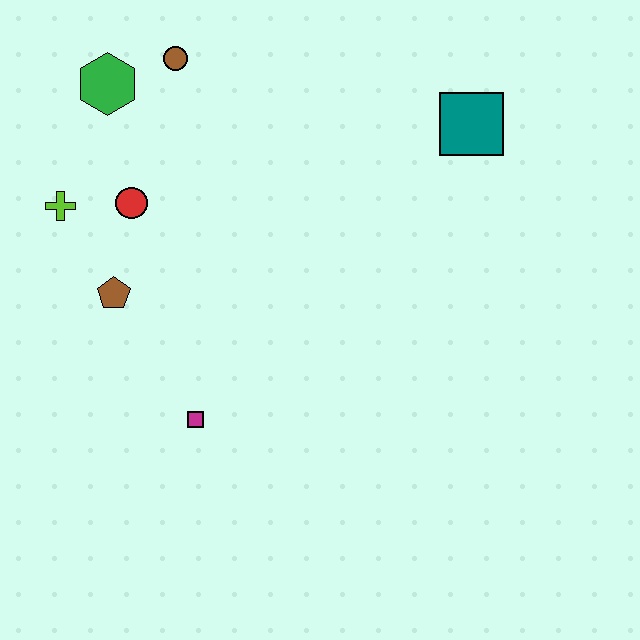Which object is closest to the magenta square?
The brown pentagon is closest to the magenta square.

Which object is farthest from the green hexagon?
The teal square is farthest from the green hexagon.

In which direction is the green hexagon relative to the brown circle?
The green hexagon is to the left of the brown circle.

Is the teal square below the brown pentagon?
No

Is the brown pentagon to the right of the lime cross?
Yes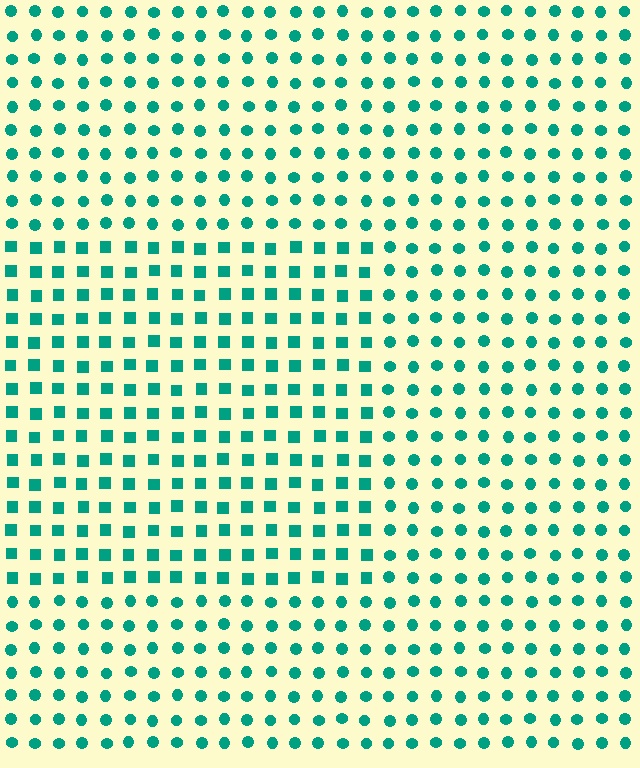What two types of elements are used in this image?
The image uses squares inside the rectangle region and circles outside it.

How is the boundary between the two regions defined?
The boundary is defined by a change in element shape: squares inside vs. circles outside. All elements share the same color and spacing.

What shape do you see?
I see a rectangle.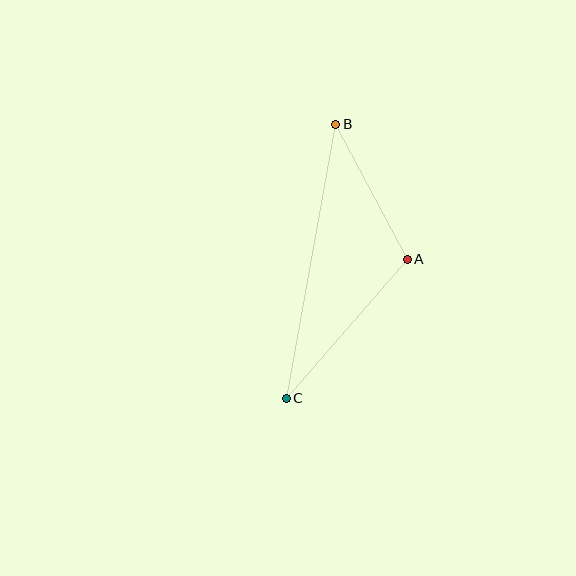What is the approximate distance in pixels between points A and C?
The distance between A and C is approximately 184 pixels.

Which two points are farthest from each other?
Points B and C are farthest from each other.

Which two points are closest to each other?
Points A and B are closest to each other.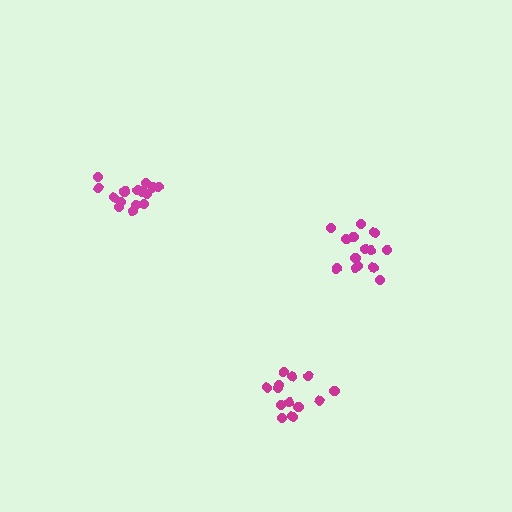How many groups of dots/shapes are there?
There are 3 groups.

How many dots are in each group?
Group 1: 15 dots, Group 2: 13 dots, Group 3: 14 dots (42 total).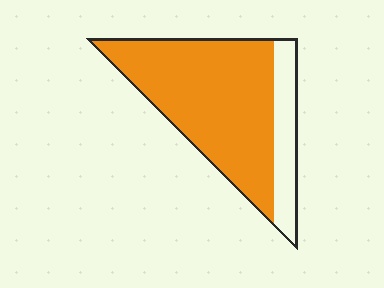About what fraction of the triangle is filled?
About four fifths (4/5).